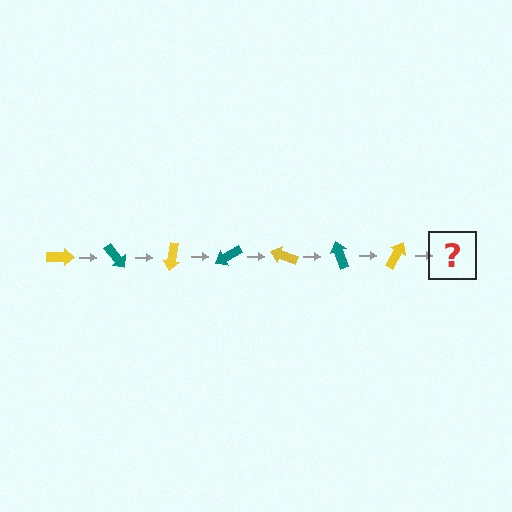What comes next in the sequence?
The next element should be a teal arrow, rotated 350 degrees from the start.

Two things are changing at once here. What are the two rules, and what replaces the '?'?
The two rules are that it rotates 50 degrees each step and the color cycles through yellow and teal. The '?' should be a teal arrow, rotated 350 degrees from the start.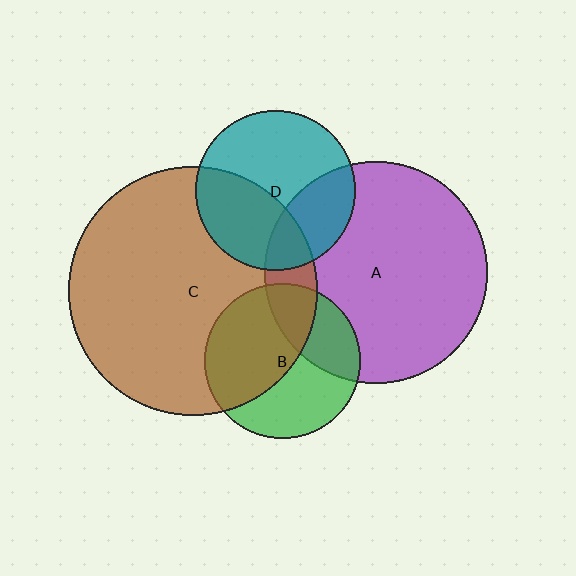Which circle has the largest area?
Circle C (brown).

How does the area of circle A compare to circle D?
Approximately 1.9 times.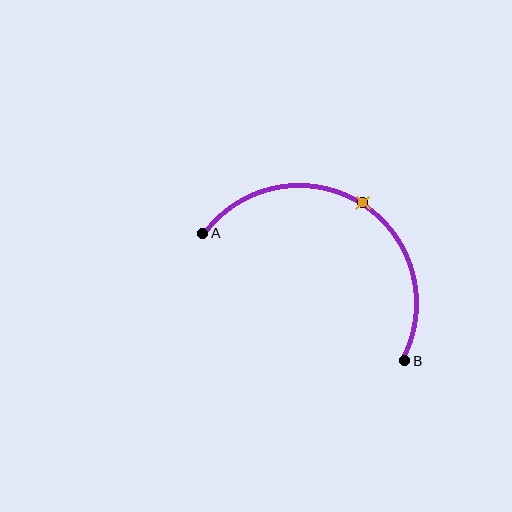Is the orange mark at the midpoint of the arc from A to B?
Yes. The orange mark lies on the arc at equal arc-length from both A and B — it is the arc midpoint.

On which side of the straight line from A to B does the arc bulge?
The arc bulges above the straight line connecting A and B.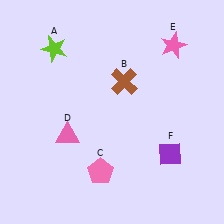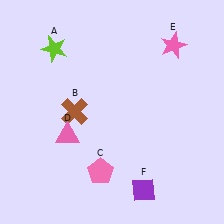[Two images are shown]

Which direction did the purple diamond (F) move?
The purple diamond (F) moved down.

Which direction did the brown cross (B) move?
The brown cross (B) moved left.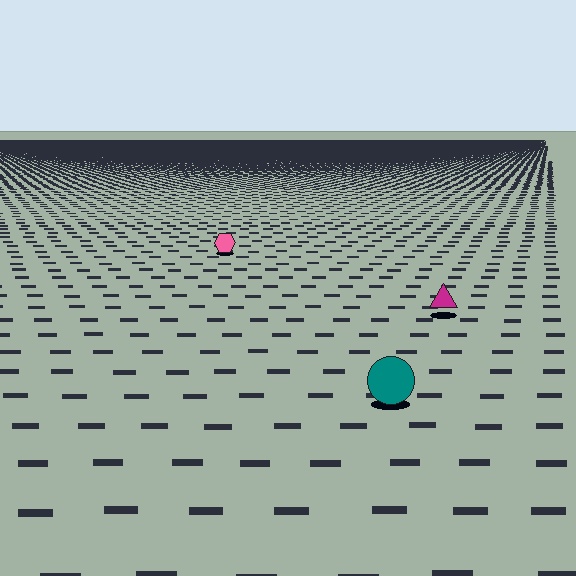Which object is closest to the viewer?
The teal circle is closest. The texture marks near it are larger and more spread out.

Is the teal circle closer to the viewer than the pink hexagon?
Yes. The teal circle is closer — you can tell from the texture gradient: the ground texture is coarser near it.